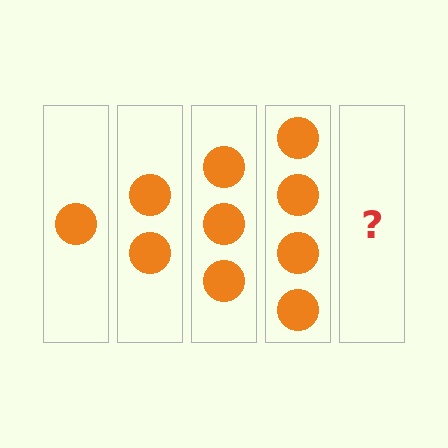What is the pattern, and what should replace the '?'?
The pattern is that each step adds one more circle. The '?' should be 5 circles.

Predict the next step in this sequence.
The next step is 5 circles.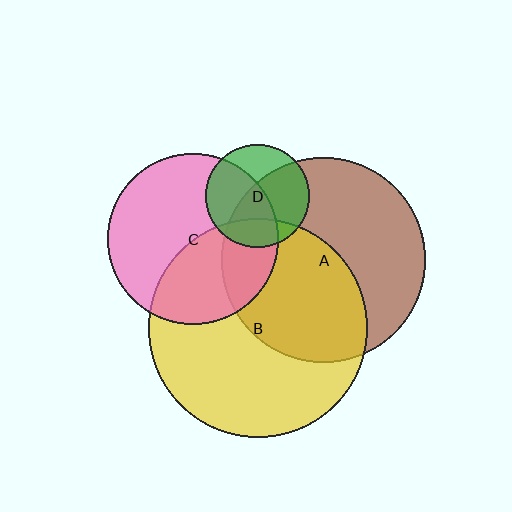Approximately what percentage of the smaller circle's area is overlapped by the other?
Approximately 55%.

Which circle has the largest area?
Circle B (yellow).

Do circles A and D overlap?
Yes.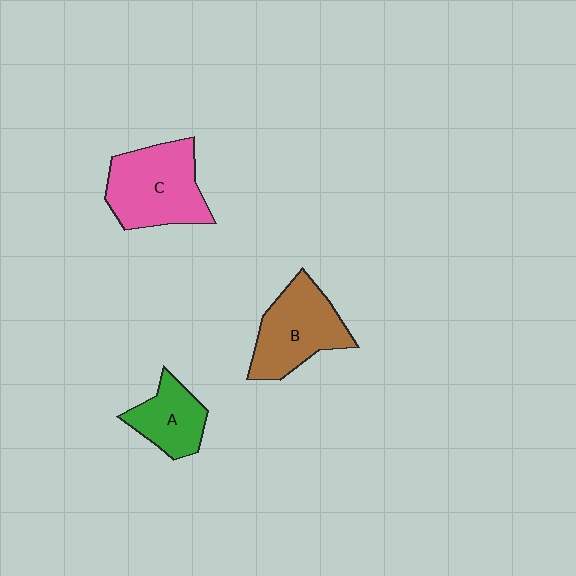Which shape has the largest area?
Shape C (pink).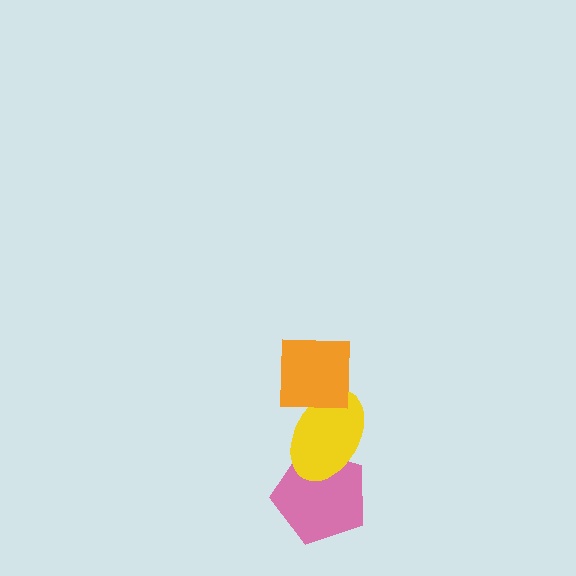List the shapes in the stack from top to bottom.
From top to bottom: the orange square, the yellow ellipse, the pink pentagon.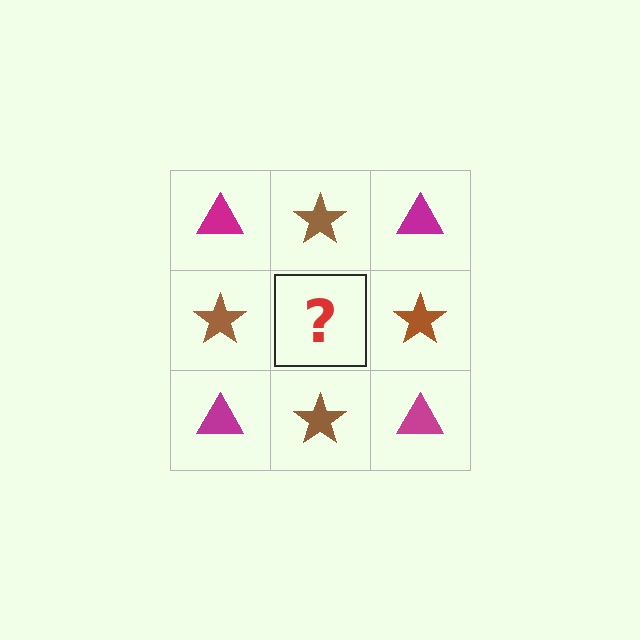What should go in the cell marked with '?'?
The missing cell should contain a magenta triangle.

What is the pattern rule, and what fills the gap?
The rule is that it alternates magenta triangle and brown star in a checkerboard pattern. The gap should be filled with a magenta triangle.